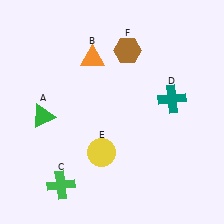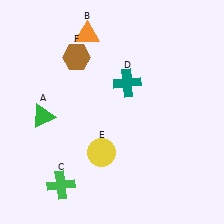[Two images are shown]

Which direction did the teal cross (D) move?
The teal cross (D) moved left.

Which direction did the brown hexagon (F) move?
The brown hexagon (F) moved left.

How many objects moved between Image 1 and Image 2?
3 objects moved between the two images.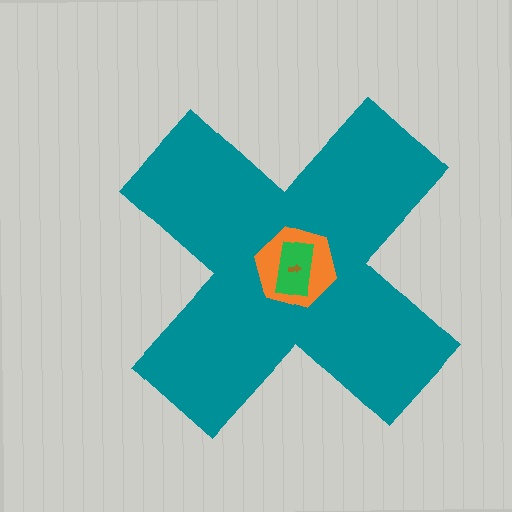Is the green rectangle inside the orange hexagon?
Yes.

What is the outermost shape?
The teal cross.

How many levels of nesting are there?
4.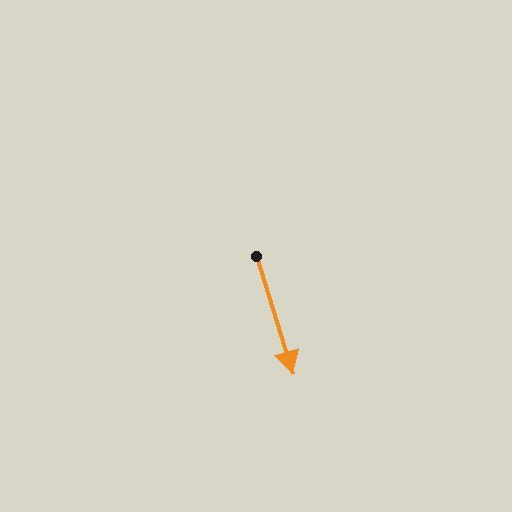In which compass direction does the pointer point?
South.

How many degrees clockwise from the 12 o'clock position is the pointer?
Approximately 163 degrees.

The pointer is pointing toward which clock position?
Roughly 5 o'clock.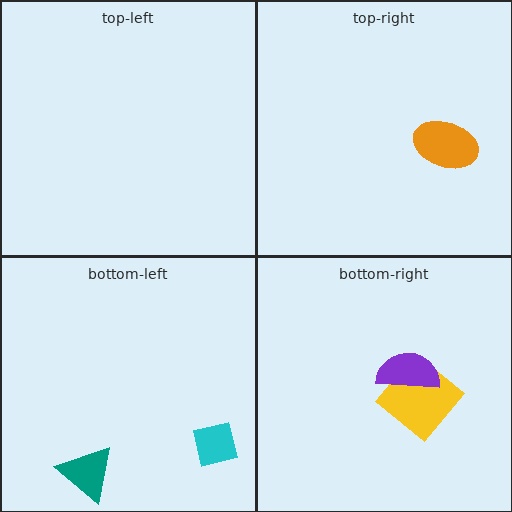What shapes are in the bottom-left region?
The teal triangle, the cyan square.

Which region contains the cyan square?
The bottom-left region.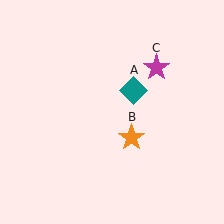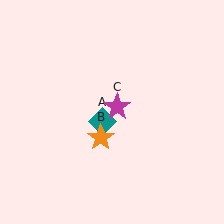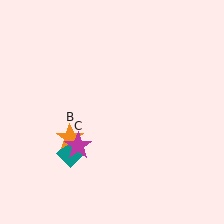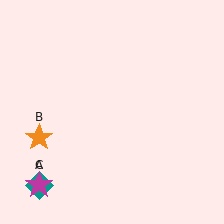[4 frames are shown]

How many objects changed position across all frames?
3 objects changed position: teal diamond (object A), orange star (object B), magenta star (object C).